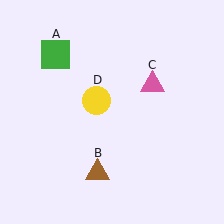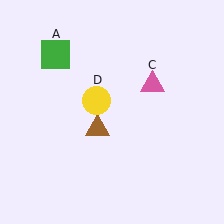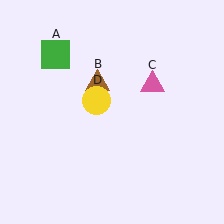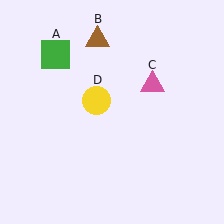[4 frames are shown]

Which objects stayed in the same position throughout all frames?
Green square (object A) and pink triangle (object C) and yellow circle (object D) remained stationary.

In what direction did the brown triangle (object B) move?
The brown triangle (object B) moved up.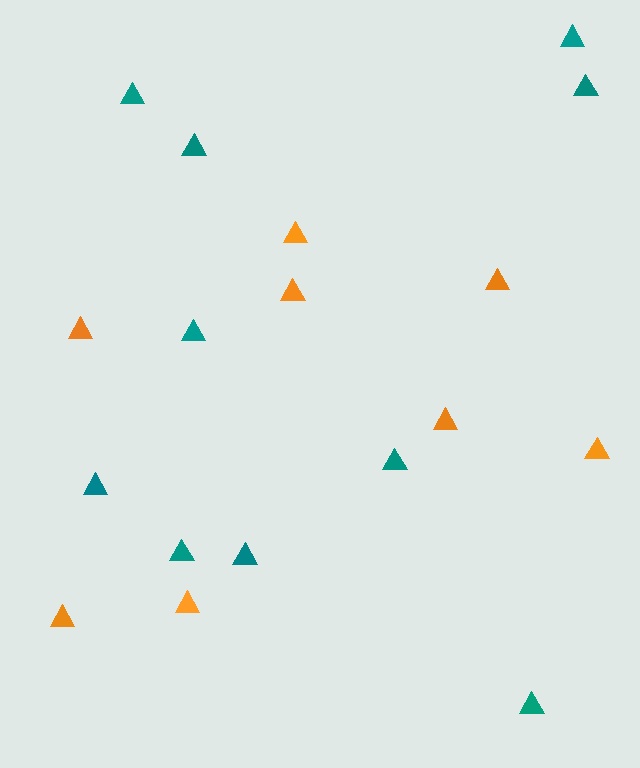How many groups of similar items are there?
There are 2 groups: one group of teal triangles (10) and one group of orange triangles (8).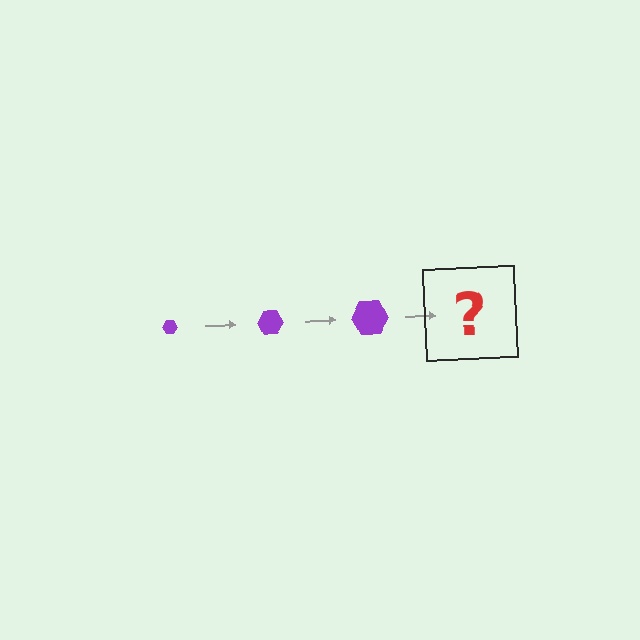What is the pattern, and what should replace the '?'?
The pattern is that the hexagon gets progressively larger each step. The '?' should be a purple hexagon, larger than the previous one.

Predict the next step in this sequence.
The next step is a purple hexagon, larger than the previous one.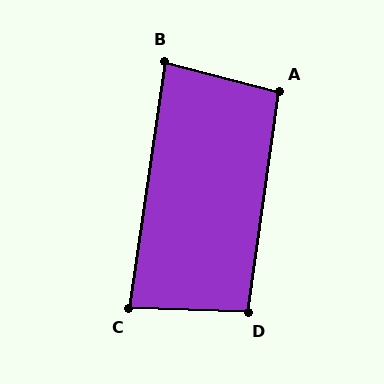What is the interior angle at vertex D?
Approximately 96 degrees (obtuse).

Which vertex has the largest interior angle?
A, at approximately 97 degrees.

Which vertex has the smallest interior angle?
C, at approximately 83 degrees.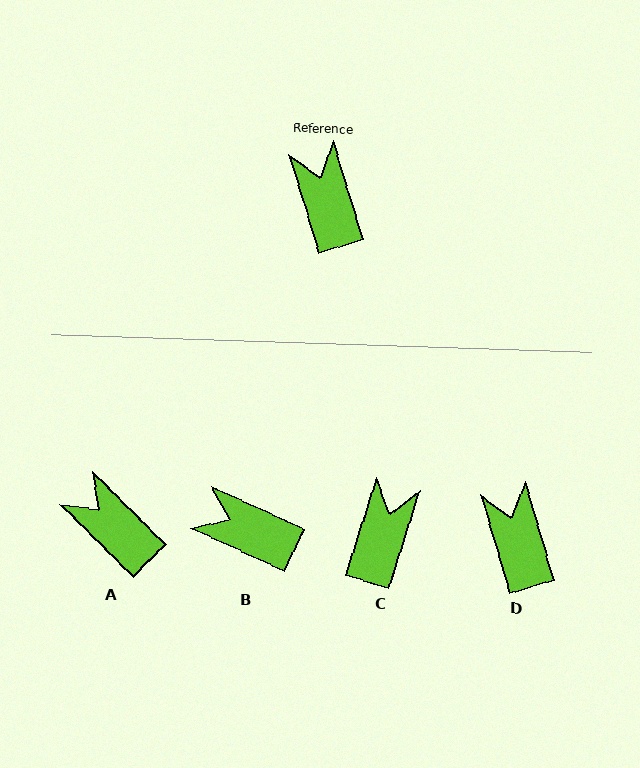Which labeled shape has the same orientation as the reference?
D.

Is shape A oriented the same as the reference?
No, it is off by about 28 degrees.